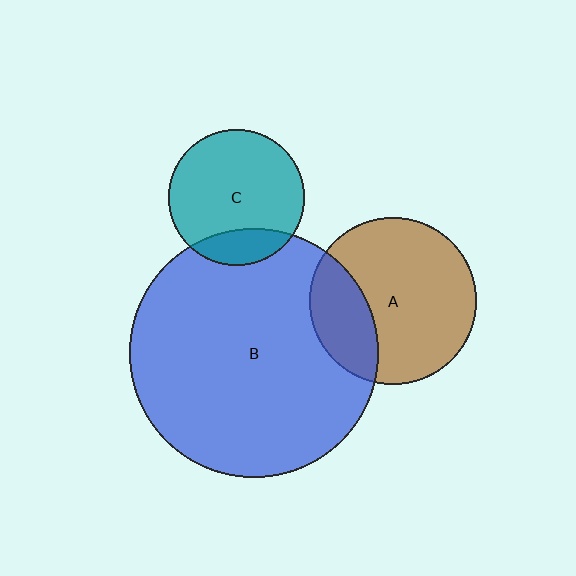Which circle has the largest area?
Circle B (blue).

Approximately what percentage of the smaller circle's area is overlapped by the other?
Approximately 20%.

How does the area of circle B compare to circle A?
Approximately 2.2 times.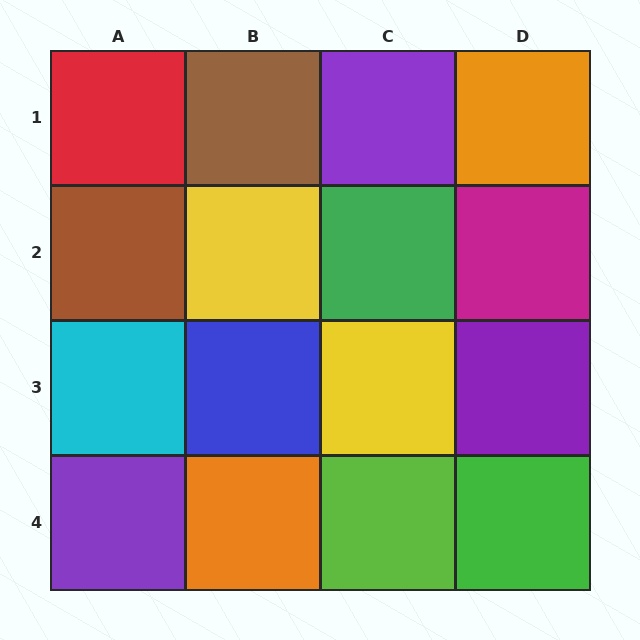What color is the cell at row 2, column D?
Magenta.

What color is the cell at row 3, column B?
Blue.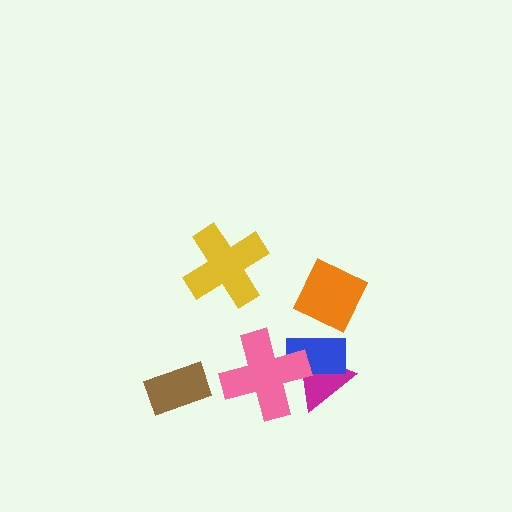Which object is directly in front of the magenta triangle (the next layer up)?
The blue rectangle is directly in front of the magenta triangle.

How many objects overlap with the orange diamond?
0 objects overlap with the orange diamond.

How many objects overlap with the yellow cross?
0 objects overlap with the yellow cross.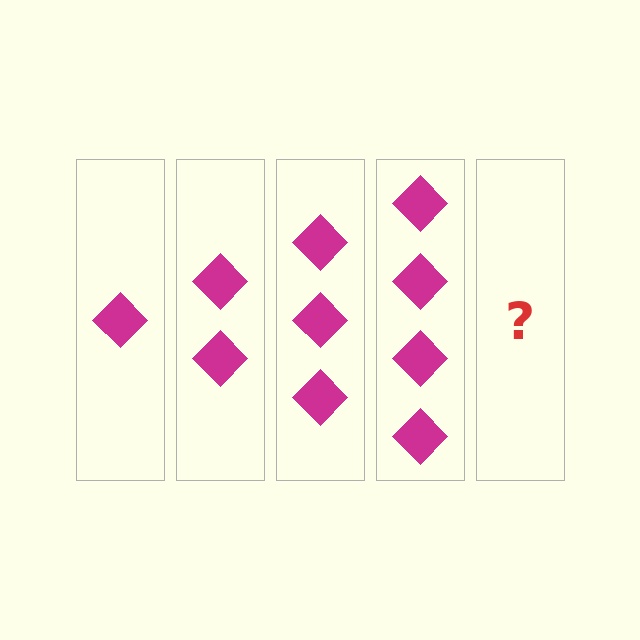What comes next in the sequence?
The next element should be 5 diamonds.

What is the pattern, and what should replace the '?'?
The pattern is that each step adds one more diamond. The '?' should be 5 diamonds.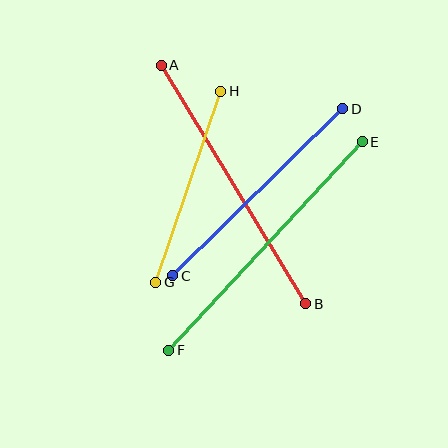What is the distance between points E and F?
The distance is approximately 285 pixels.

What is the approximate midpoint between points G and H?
The midpoint is at approximately (188, 187) pixels.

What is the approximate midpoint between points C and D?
The midpoint is at approximately (258, 192) pixels.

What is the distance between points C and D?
The distance is approximately 239 pixels.